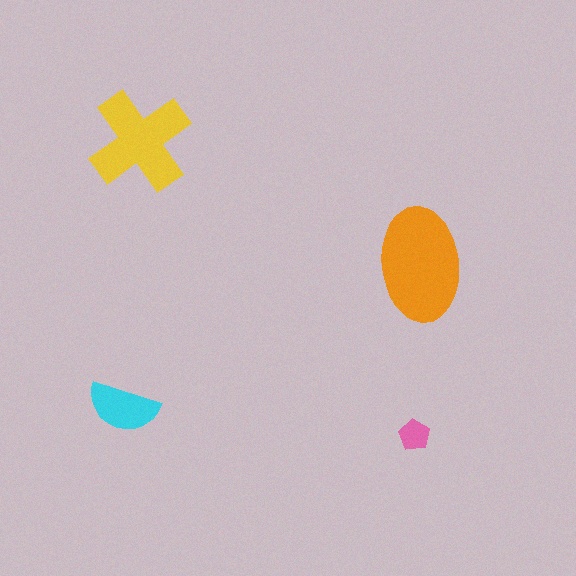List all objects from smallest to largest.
The pink pentagon, the cyan semicircle, the yellow cross, the orange ellipse.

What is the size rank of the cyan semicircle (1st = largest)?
3rd.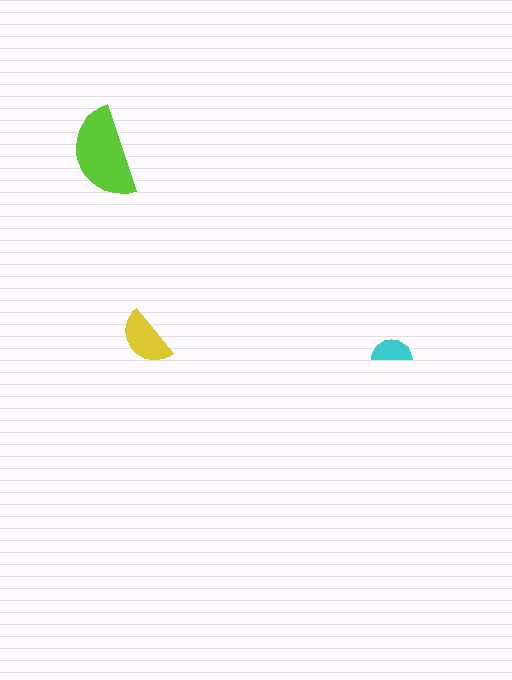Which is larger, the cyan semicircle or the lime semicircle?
The lime one.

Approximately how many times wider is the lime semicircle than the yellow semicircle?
About 1.5 times wider.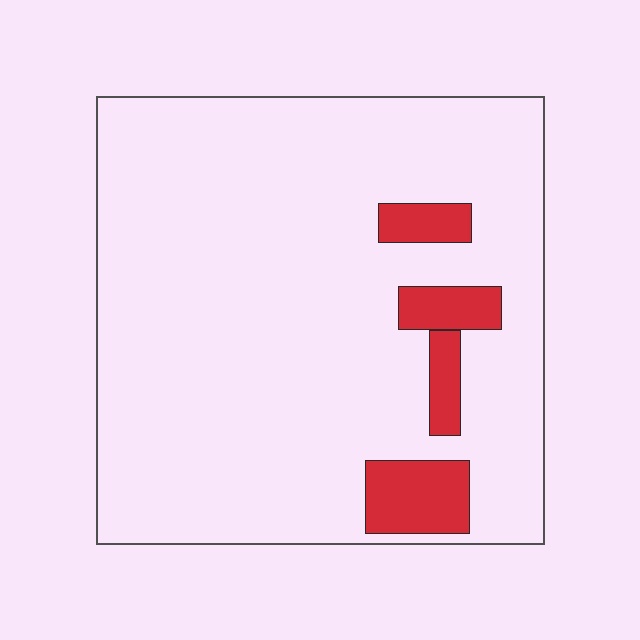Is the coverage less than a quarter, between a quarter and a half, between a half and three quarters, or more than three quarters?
Less than a quarter.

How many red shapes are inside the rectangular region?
4.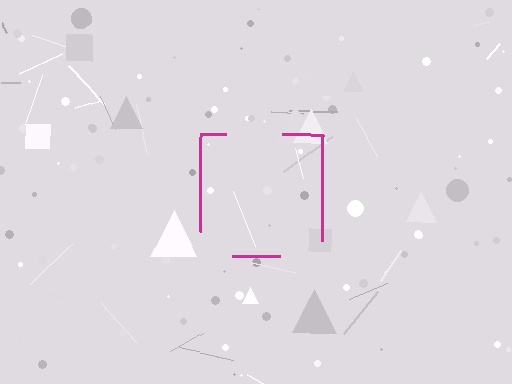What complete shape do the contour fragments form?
The contour fragments form a square.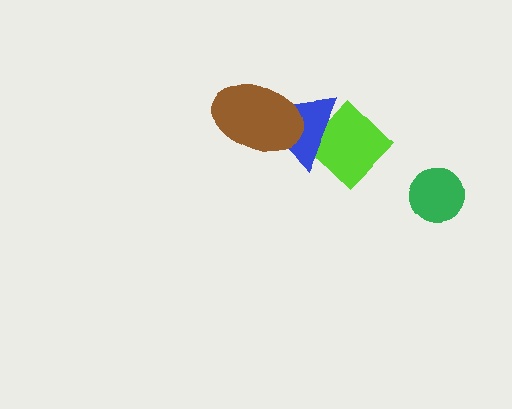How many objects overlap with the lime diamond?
1 object overlaps with the lime diamond.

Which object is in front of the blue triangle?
The brown ellipse is in front of the blue triangle.